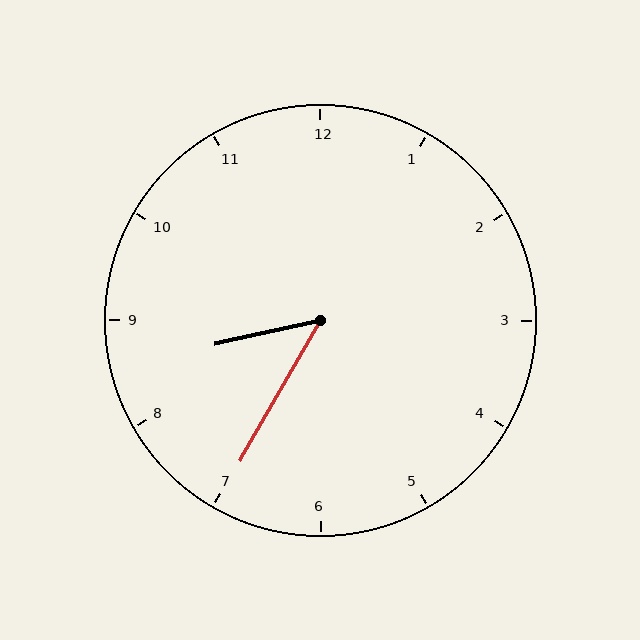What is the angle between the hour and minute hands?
Approximately 48 degrees.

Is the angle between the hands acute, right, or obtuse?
It is acute.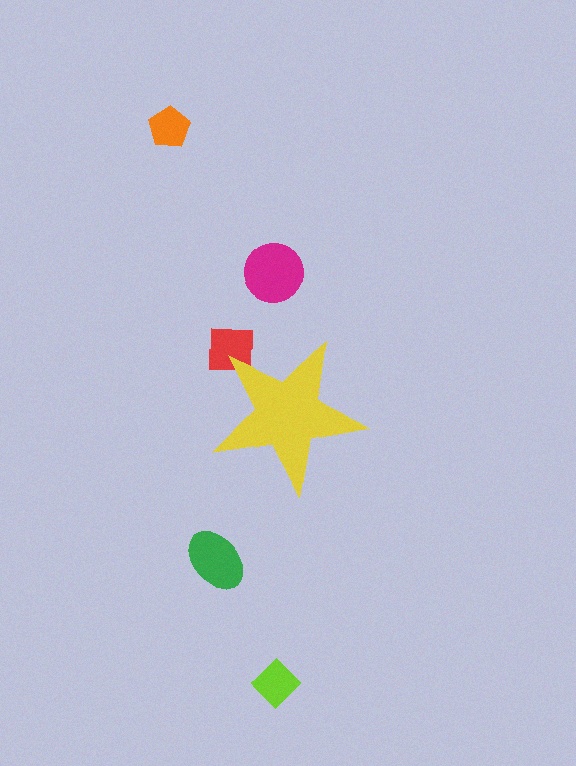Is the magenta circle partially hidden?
No, the magenta circle is fully visible.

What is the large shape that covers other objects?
A yellow star.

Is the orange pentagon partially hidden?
No, the orange pentagon is fully visible.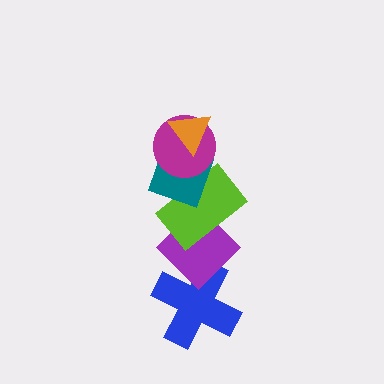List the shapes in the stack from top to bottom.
From top to bottom: the orange triangle, the magenta circle, the teal diamond, the lime rectangle, the purple diamond, the blue cross.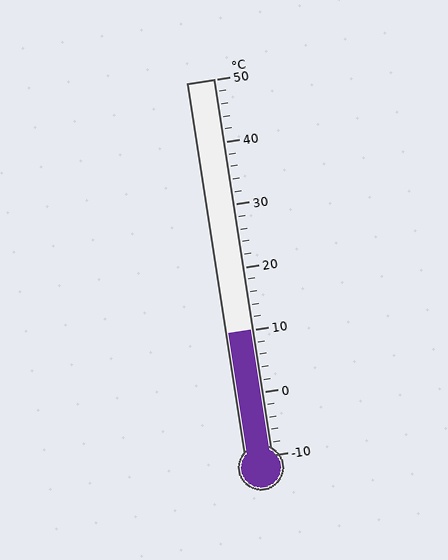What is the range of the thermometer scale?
The thermometer scale ranges from -10°C to 50°C.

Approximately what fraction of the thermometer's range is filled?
The thermometer is filled to approximately 35% of its range.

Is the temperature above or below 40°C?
The temperature is below 40°C.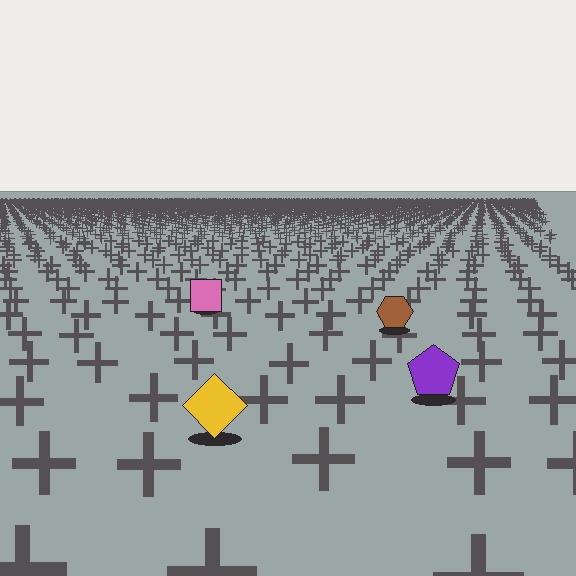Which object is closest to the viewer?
The yellow diamond is closest. The texture marks near it are larger and more spread out.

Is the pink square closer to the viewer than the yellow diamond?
No. The yellow diamond is closer — you can tell from the texture gradient: the ground texture is coarser near it.